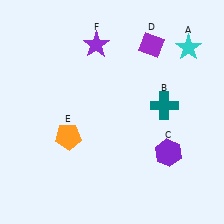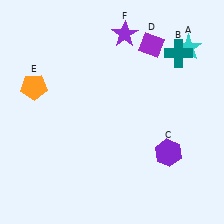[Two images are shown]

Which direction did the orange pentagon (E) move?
The orange pentagon (E) moved up.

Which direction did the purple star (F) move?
The purple star (F) moved right.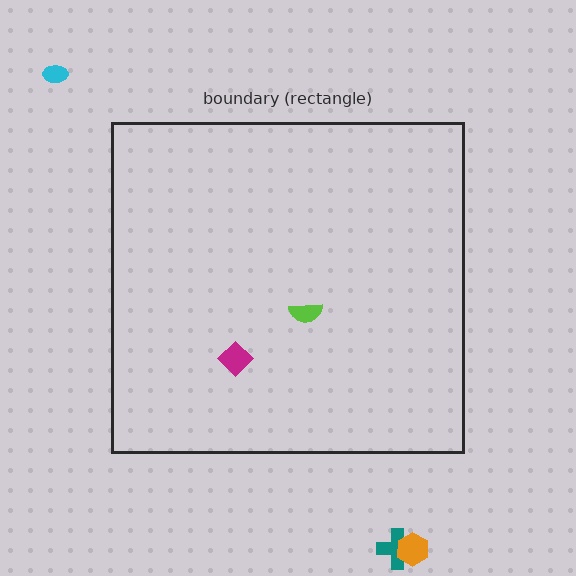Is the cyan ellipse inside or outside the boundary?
Outside.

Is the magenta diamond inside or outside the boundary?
Inside.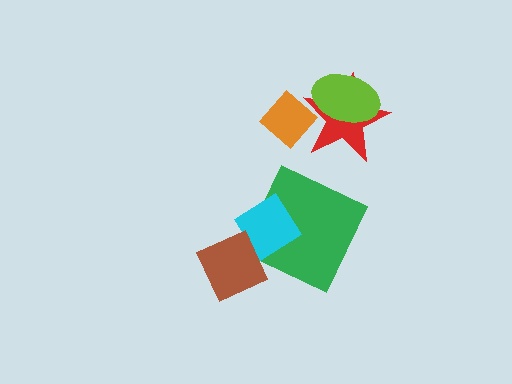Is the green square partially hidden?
Yes, it is partially covered by another shape.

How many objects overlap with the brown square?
1 object overlaps with the brown square.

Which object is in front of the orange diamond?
The red star is in front of the orange diamond.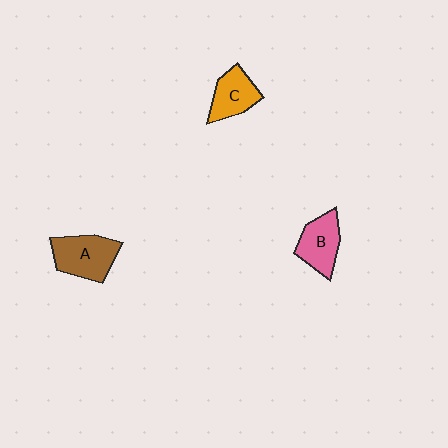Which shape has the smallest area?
Shape C (orange).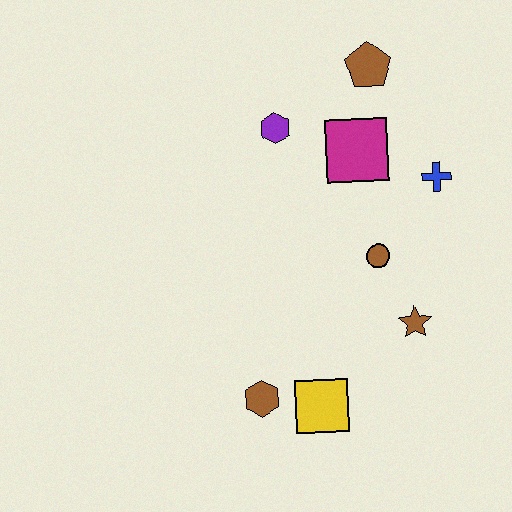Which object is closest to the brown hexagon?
The yellow square is closest to the brown hexagon.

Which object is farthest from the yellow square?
The brown pentagon is farthest from the yellow square.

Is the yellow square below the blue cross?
Yes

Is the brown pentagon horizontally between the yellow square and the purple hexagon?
No